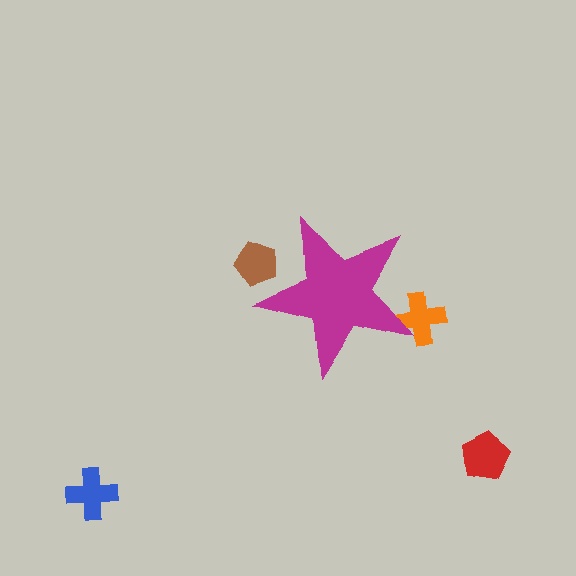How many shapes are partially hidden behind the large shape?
2 shapes are partially hidden.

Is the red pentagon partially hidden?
No, the red pentagon is fully visible.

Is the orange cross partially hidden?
Yes, the orange cross is partially hidden behind the magenta star.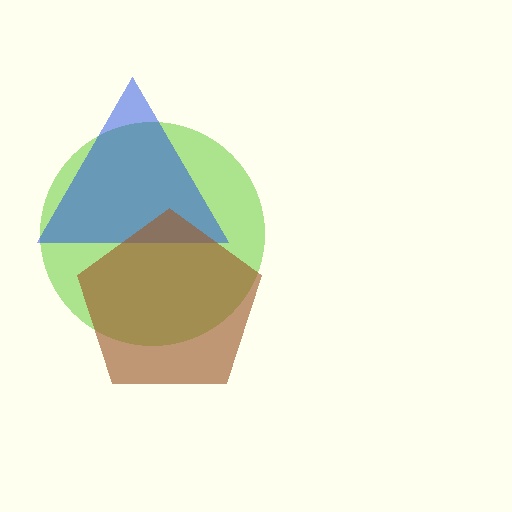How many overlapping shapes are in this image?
There are 3 overlapping shapes in the image.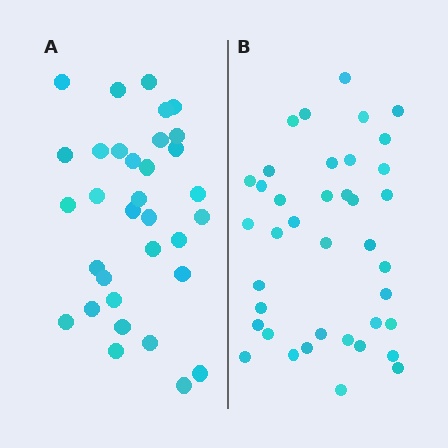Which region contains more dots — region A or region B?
Region B (the right region) has more dots.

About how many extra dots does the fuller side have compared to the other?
Region B has about 6 more dots than region A.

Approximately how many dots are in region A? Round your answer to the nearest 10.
About 30 dots. (The exact count is 33, which rounds to 30.)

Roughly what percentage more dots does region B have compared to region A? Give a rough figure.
About 20% more.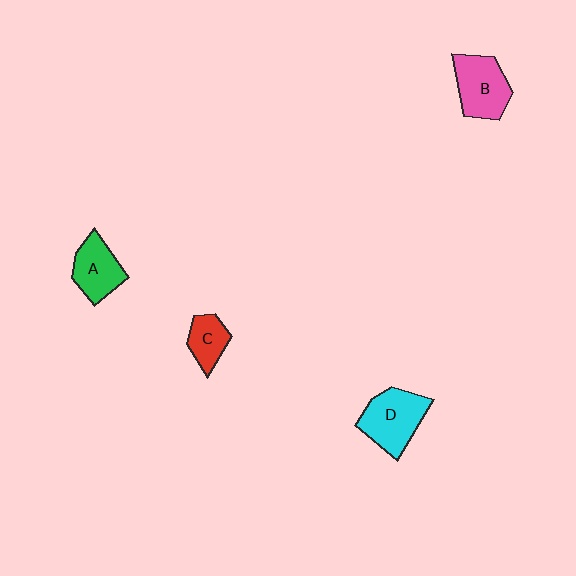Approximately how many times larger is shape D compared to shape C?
Approximately 1.8 times.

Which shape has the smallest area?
Shape C (red).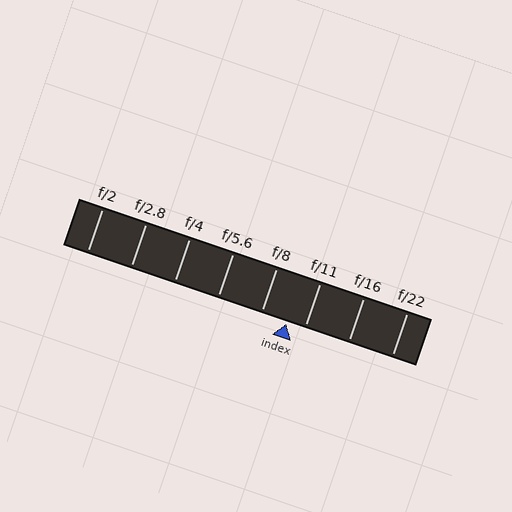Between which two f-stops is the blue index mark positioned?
The index mark is between f/8 and f/11.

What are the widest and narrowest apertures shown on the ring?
The widest aperture shown is f/2 and the narrowest is f/22.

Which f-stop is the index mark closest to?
The index mark is closest to f/11.